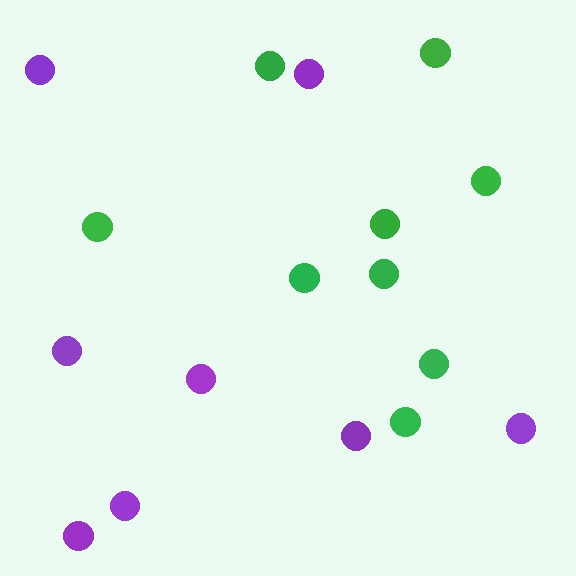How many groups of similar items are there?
There are 2 groups: one group of purple circles (8) and one group of green circles (9).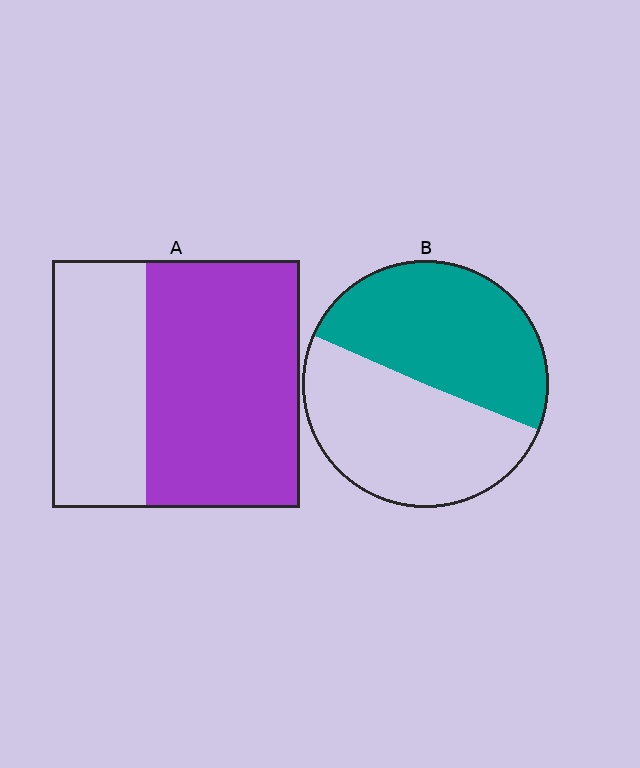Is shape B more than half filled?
Roughly half.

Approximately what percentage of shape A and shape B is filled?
A is approximately 60% and B is approximately 50%.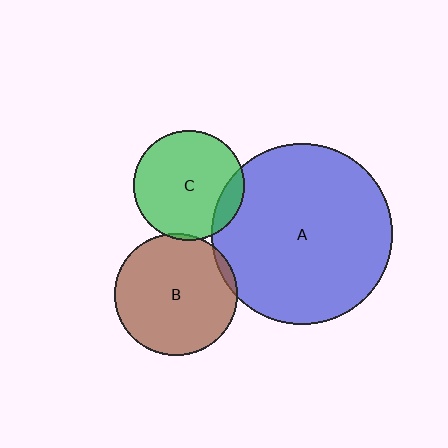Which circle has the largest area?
Circle A (blue).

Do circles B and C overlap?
Yes.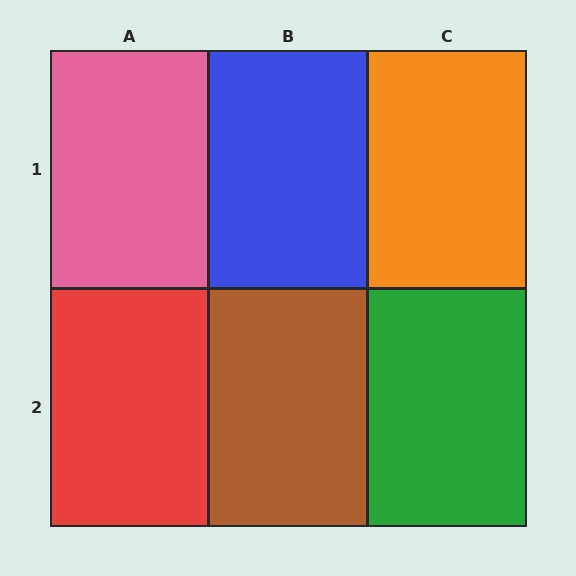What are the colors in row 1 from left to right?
Pink, blue, orange.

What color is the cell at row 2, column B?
Brown.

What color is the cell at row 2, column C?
Green.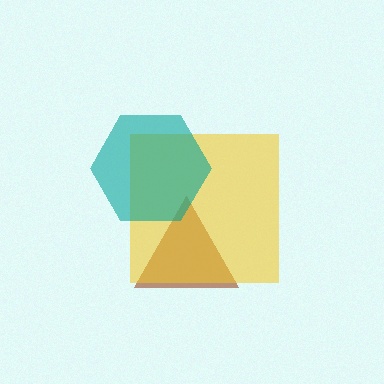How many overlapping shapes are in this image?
There are 3 overlapping shapes in the image.